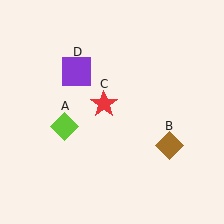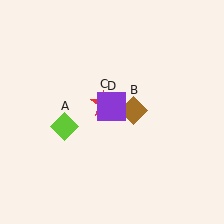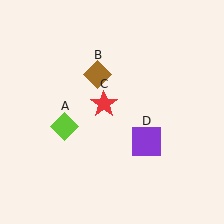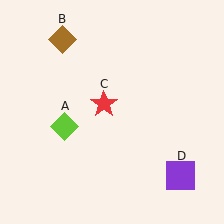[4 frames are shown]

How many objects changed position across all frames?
2 objects changed position: brown diamond (object B), purple square (object D).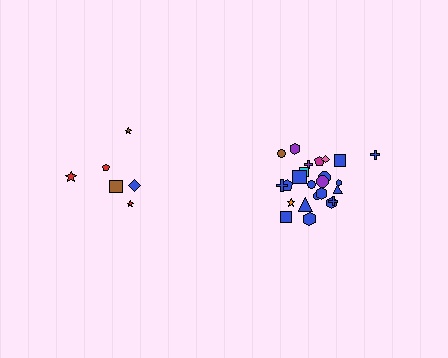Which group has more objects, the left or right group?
The right group.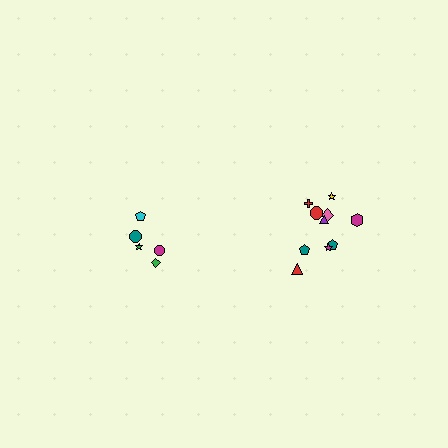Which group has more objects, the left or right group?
The right group.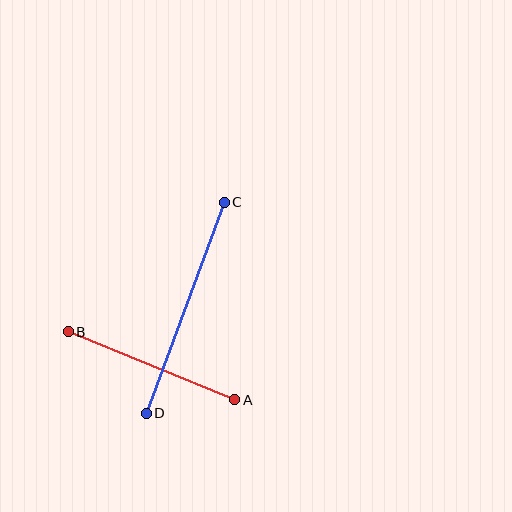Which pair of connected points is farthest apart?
Points C and D are farthest apart.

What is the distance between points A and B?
The distance is approximately 180 pixels.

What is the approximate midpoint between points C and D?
The midpoint is at approximately (185, 308) pixels.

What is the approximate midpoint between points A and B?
The midpoint is at approximately (151, 366) pixels.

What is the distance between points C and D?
The distance is approximately 225 pixels.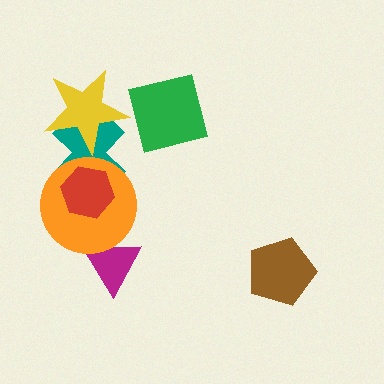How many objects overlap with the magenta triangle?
1 object overlaps with the magenta triangle.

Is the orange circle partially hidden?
Yes, it is partially covered by another shape.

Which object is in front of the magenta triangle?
The orange circle is in front of the magenta triangle.